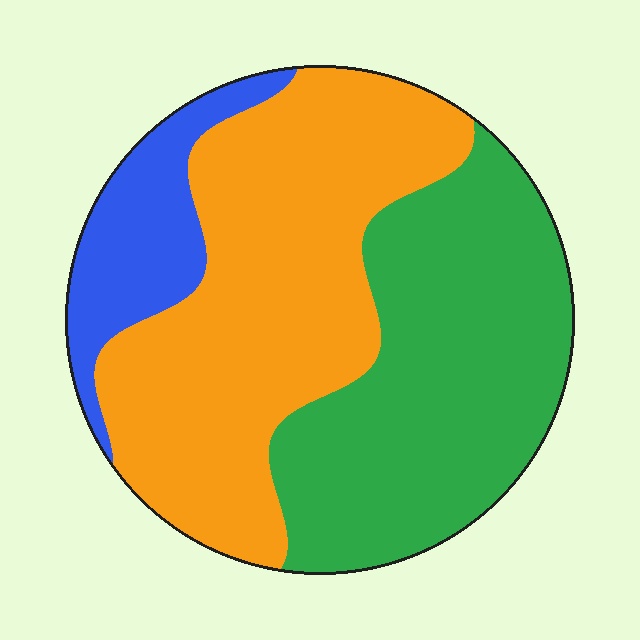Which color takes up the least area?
Blue, at roughly 15%.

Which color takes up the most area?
Orange, at roughly 45%.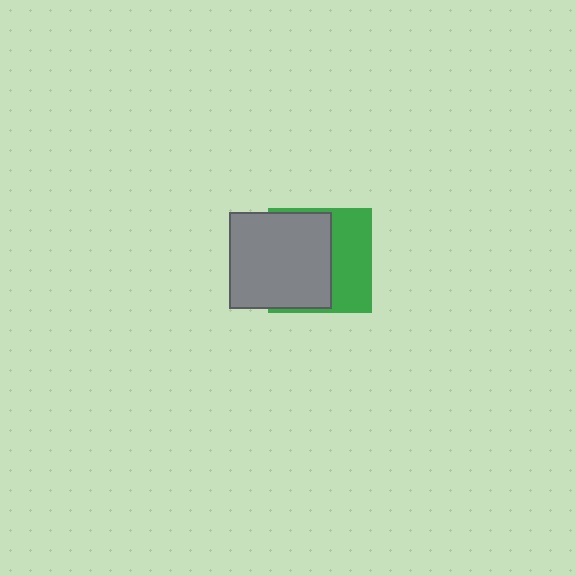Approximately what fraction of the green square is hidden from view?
Roughly 57% of the green square is hidden behind the gray rectangle.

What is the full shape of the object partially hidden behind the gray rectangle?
The partially hidden object is a green square.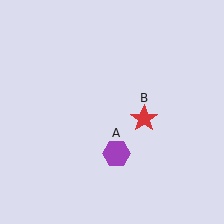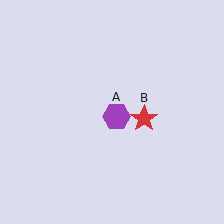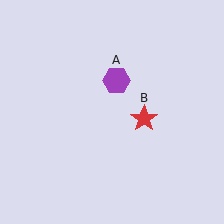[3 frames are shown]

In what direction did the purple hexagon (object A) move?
The purple hexagon (object A) moved up.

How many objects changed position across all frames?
1 object changed position: purple hexagon (object A).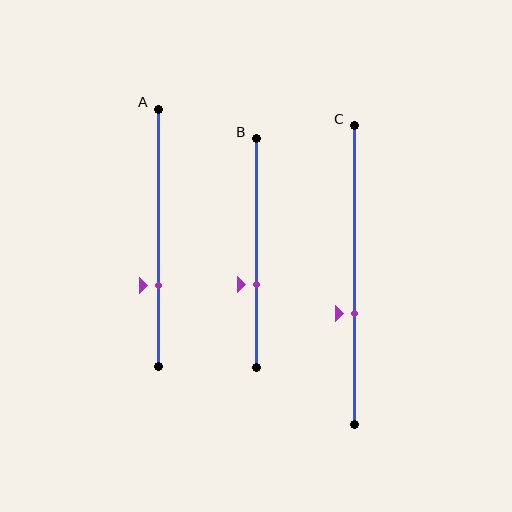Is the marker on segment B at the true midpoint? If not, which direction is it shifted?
No, the marker on segment B is shifted downward by about 13% of the segment length.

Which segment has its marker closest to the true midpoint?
Segment C has its marker closest to the true midpoint.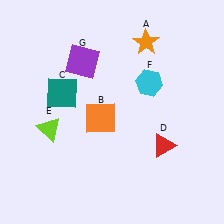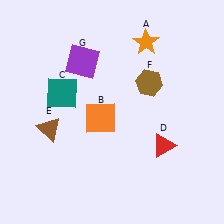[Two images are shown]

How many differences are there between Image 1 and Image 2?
There are 2 differences between the two images.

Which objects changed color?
E changed from lime to brown. F changed from cyan to brown.